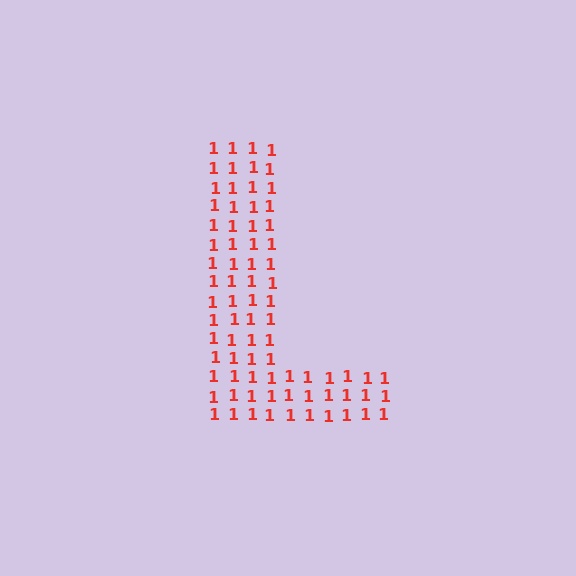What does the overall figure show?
The overall figure shows the letter L.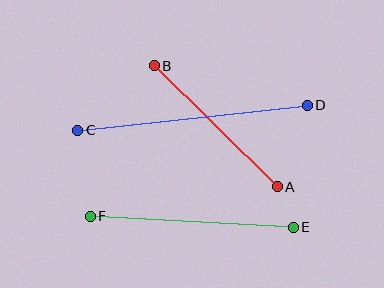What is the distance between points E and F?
The distance is approximately 203 pixels.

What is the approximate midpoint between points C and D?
The midpoint is at approximately (192, 118) pixels.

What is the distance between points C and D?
The distance is approximately 231 pixels.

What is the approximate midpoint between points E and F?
The midpoint is at approximately (192, 222) pixels.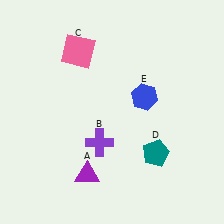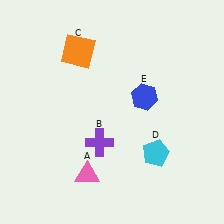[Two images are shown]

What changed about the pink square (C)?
In Image 1, C is pink. In Image 2, it changed to orange.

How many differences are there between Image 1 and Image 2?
There are 3 differences between the two images.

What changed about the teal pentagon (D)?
In Image 1, D is teal. In Image 2, it changed to cyan.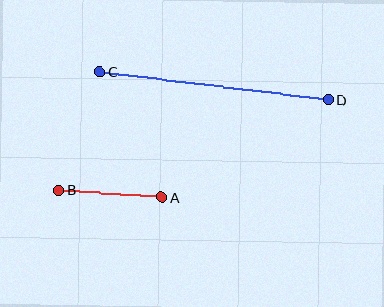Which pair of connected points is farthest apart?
Points C and D are farthest apart.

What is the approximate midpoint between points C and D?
The midpoint is at approximately (214, 86) pixels.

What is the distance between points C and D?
The distance is approximately 230 pixels.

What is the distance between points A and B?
The distance is approximately 103 pixels.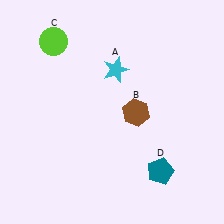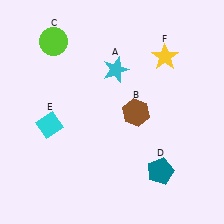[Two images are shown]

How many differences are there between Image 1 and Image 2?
There are 2 differences between the two images.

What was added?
A cyan diamond (E), a yellow star (F) were added in Image 2.